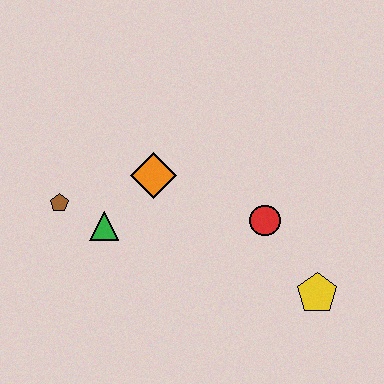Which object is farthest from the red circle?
The brown pentagon is farthest from the red circle.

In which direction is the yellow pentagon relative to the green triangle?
The yellow pentagon is to the right of the green triangle.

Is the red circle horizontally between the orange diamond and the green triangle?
No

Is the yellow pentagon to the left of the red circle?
No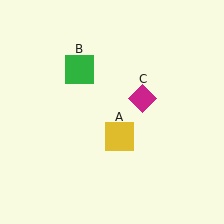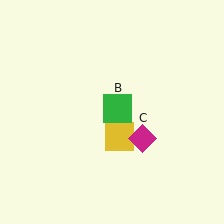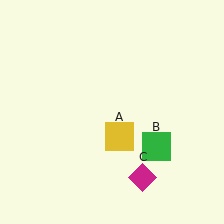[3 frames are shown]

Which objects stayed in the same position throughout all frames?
Yellow square (object A) remained stationary.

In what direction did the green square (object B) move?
The green square (object B) moved down and to the right.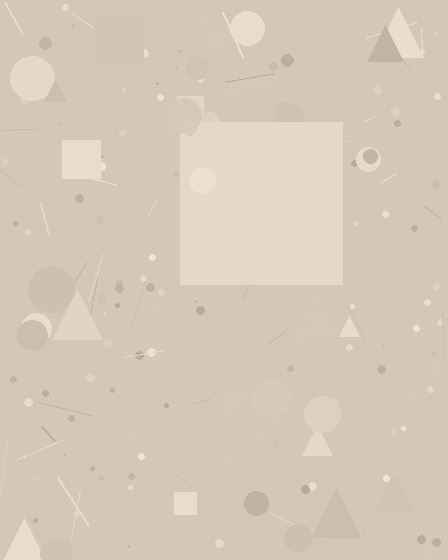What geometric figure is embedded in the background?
A square is embedded in the background.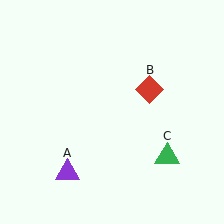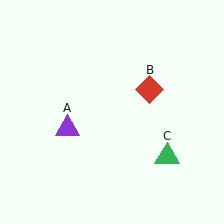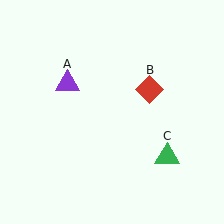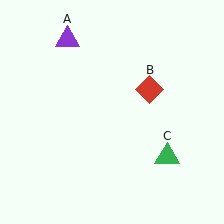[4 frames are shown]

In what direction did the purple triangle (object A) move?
The purple triangle (object A) moved up.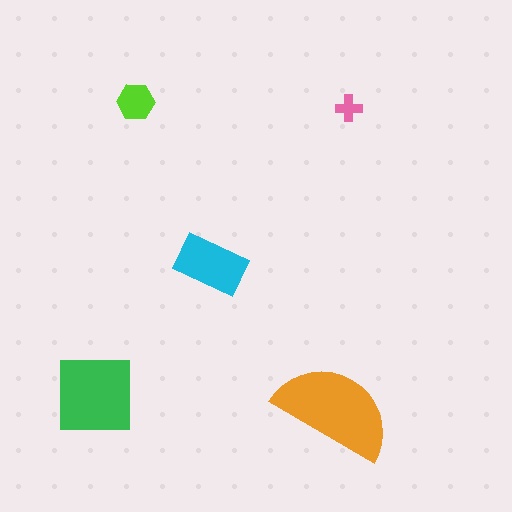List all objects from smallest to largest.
The pink cross, the lime hexagon, the cyan rectangle, the green square, the orange semicircle.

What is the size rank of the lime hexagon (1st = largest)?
4th.